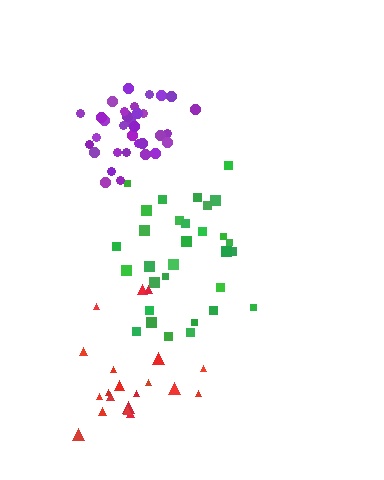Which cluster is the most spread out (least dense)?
Red.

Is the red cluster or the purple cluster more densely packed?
Purple.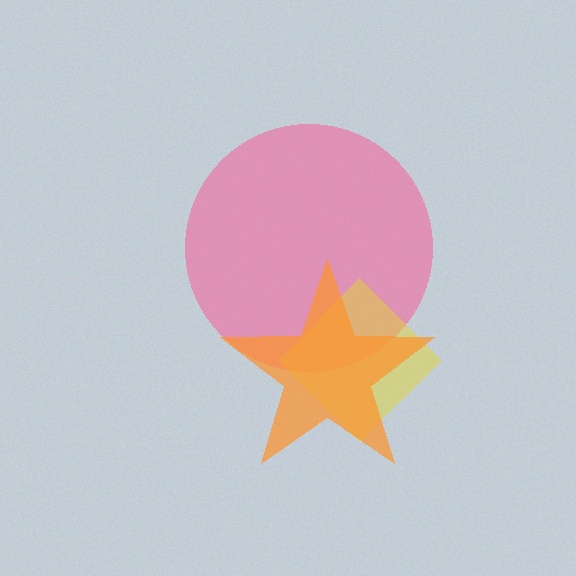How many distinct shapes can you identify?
There are 3 distinct shapes: a pink circle, a yellow diamond, an orange star.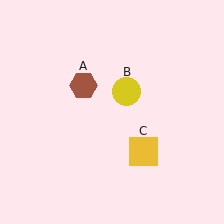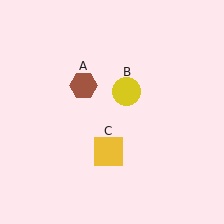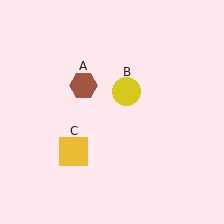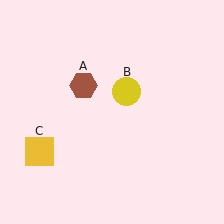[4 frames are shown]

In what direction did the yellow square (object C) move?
The yellow square (object C) moved left.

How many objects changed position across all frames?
1 object changed position: yellow square (object C).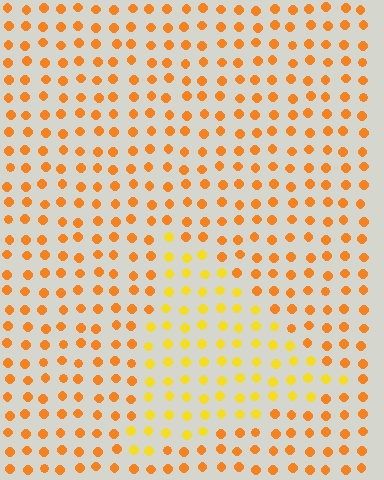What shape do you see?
I see a triangle.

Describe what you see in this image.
The image is filled with small orange elements in a uniform arrangement. A triangle-shaped region is visible where the elements are tinted to a slightly different hue, forming a subtle color boundary.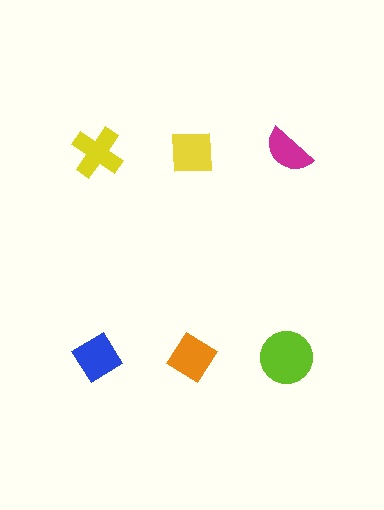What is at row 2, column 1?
A blue diamond.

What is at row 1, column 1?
A yellow cross.